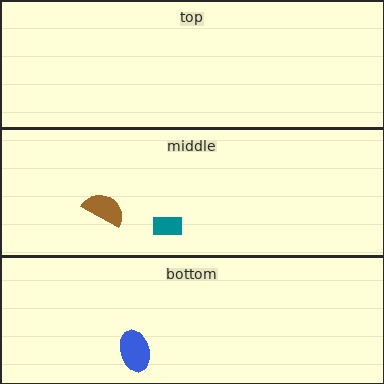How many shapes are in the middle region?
2.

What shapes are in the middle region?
The brown semicircle, the teal rectangle.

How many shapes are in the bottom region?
1.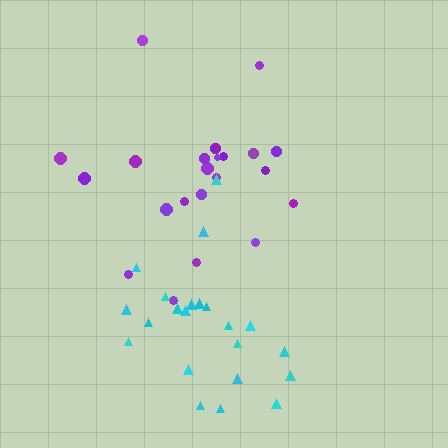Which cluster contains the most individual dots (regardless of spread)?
Purple (22).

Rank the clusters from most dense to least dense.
cyan, purple.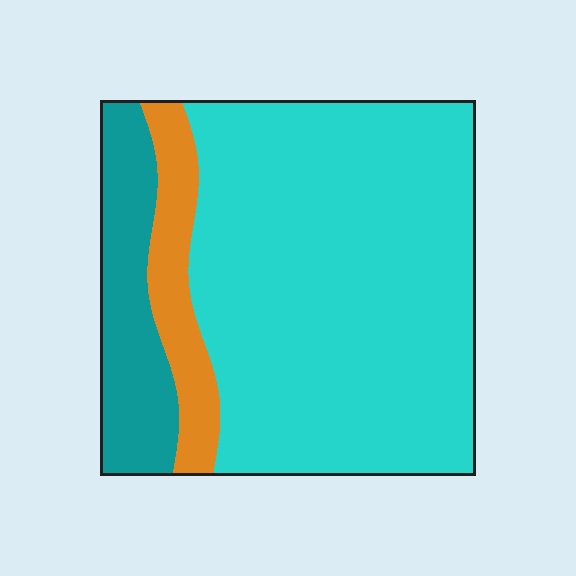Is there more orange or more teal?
Teal.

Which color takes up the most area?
Cyan, at roughly 75%.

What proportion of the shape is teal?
Teal takes up about one sixth (1/6) of the shape.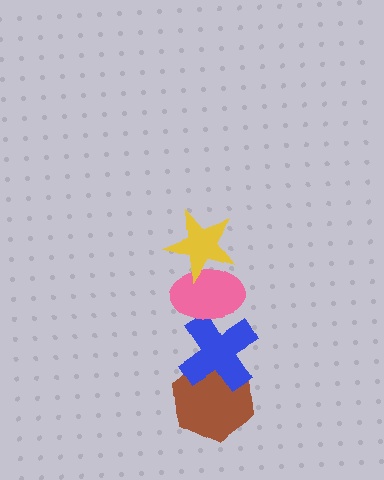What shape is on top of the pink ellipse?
The yellow star is on top of the pink ellipse.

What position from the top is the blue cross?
The blue cross is 3rd from the top.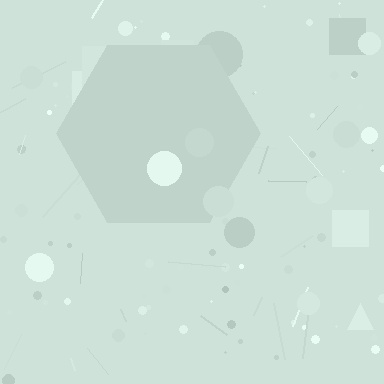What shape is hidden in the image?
A hexagon is hidden in the image.